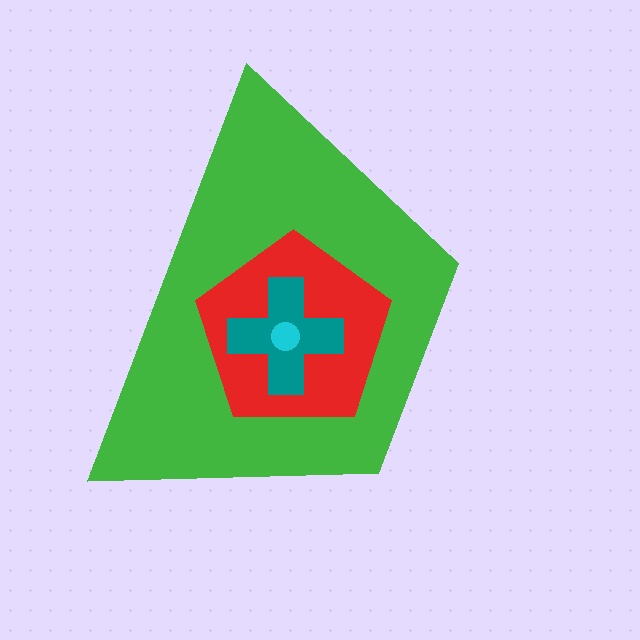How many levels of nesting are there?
4.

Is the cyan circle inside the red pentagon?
Yes.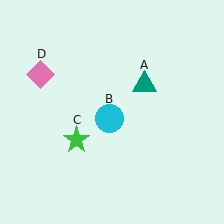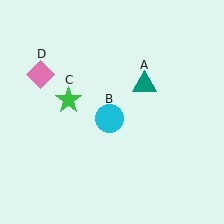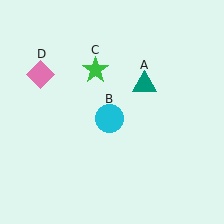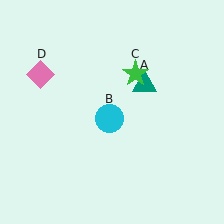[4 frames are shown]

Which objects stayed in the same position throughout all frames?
Teal triangle (object A) and cyan circle (object B) and pink diamond (object D) remained stationary.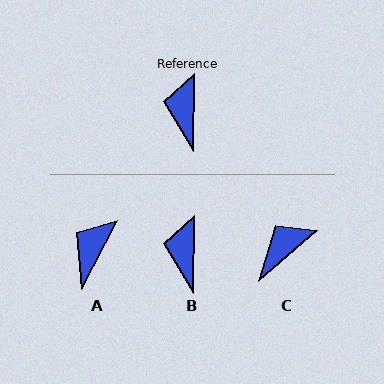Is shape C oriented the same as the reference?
No, it is off by about 49 degrees.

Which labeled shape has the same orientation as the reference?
B.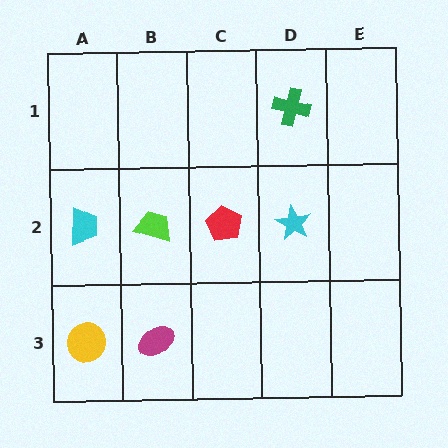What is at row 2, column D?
A cyan star.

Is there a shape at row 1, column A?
No, that cell is empty.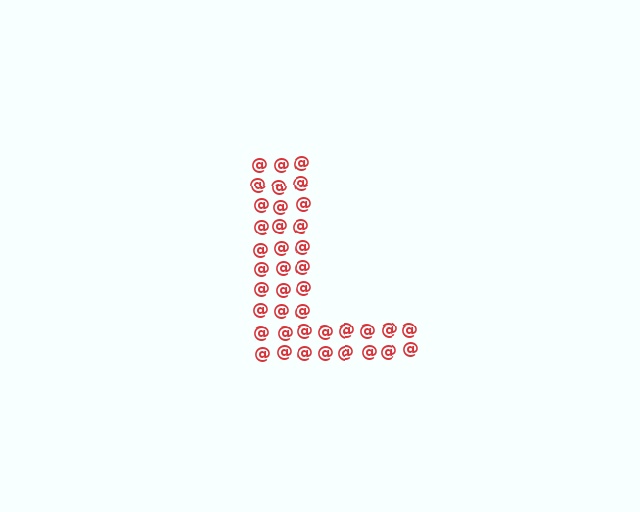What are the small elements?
The small elements are at signs.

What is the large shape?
The large shape is the letter L.